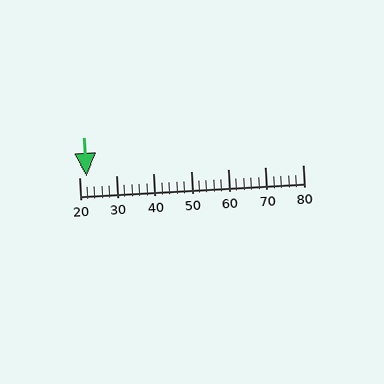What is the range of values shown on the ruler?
The ruler shows values from 20 to 80.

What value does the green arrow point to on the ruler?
The green arrow points to approximately 22.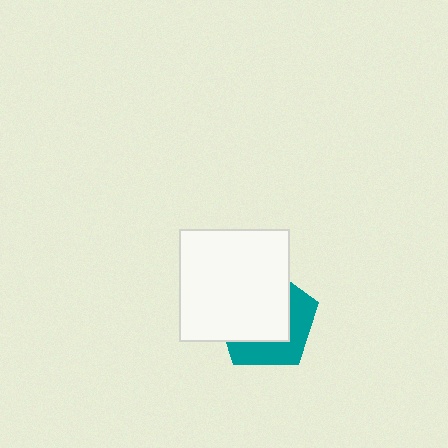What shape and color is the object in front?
The object in front is a white rectangle.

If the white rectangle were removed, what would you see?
You would see the complete teal pentagon.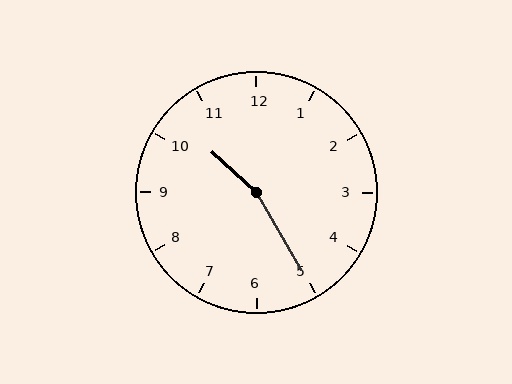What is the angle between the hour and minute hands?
Approximately 162 degrees.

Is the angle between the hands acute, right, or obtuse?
It is obtuse.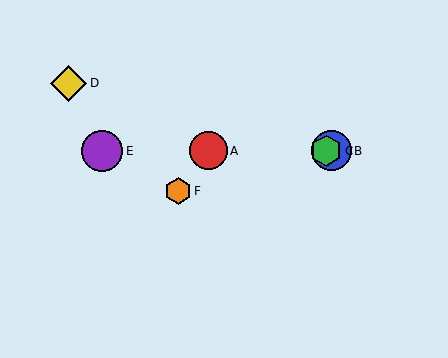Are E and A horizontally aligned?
Yes, both are at y≈151.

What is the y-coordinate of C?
Object C is at y≈151.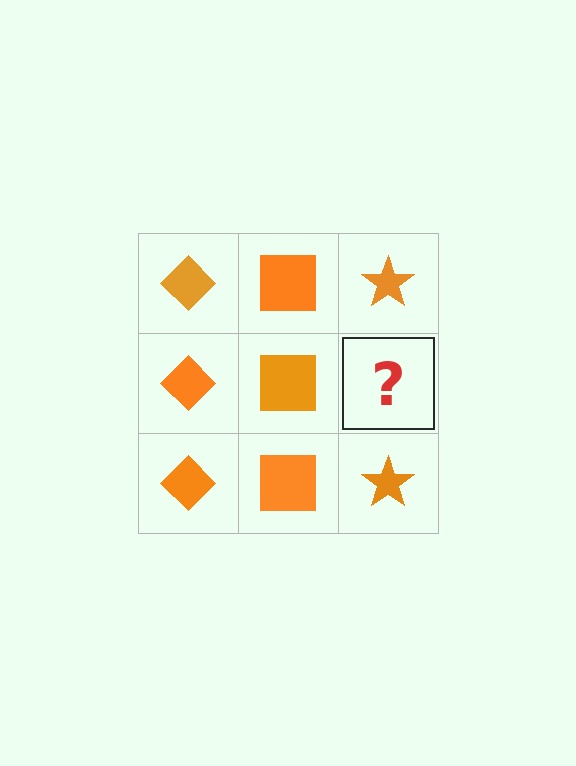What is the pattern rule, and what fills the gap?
The rule is that each column has a consistent shape. The gap should be filled with an orange star.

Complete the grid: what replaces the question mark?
The question mark should be replaced with an orange star.